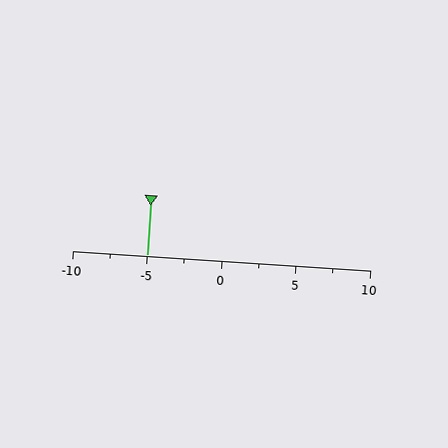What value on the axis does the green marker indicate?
The marker indicates approximately -5.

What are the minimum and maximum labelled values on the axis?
The axis runs from -10 to 10.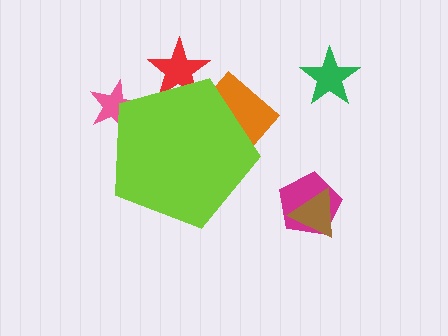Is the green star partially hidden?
No, the green star is fully visible.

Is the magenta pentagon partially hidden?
No, the magenta pentagon is fully visible.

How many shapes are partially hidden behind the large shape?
3 shapes are partially hidden.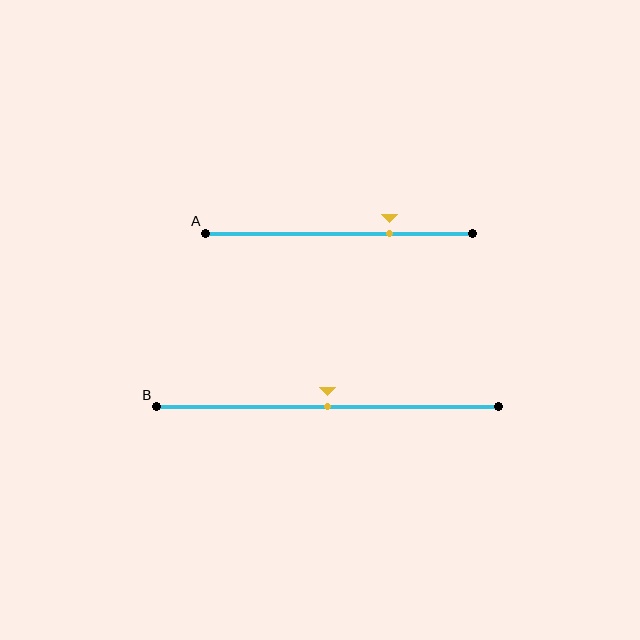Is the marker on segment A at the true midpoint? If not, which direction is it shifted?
No, the marker on segment A is shifted to the right by about 19% of the segment length.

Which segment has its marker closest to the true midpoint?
Segment B has its marker closest to the true midpoint.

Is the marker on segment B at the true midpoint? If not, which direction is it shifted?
Yes, the marker on segment B is at the true midpoint.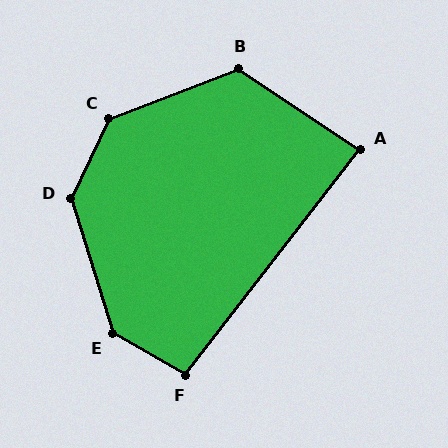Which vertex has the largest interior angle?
E, at approximately 137 degrees.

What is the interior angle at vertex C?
Approximately 137 degrees (obtuse).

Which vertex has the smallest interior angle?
A, at approximately 85 degrees.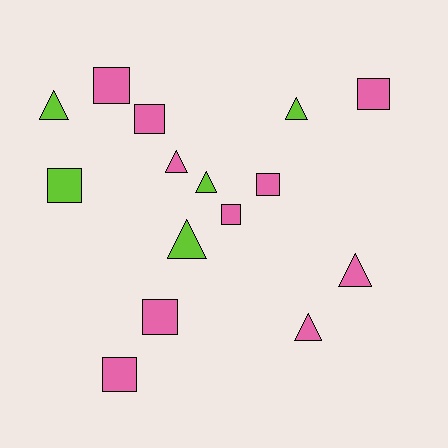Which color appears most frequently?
Pink, with 10 objects.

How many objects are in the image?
There are 15 objects.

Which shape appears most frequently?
Square, with 8 objects.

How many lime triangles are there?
There are 4 lime triangles.